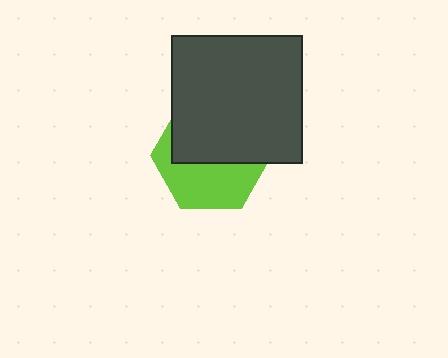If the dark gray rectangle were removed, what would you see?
You would see the complete lime hexagon.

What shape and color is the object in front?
The object in front is a dark gray rectangle.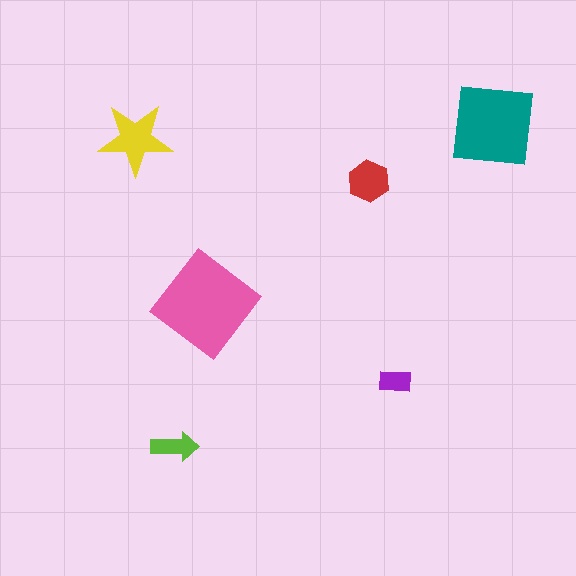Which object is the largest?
The pink diamond.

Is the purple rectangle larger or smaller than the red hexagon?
Smaller.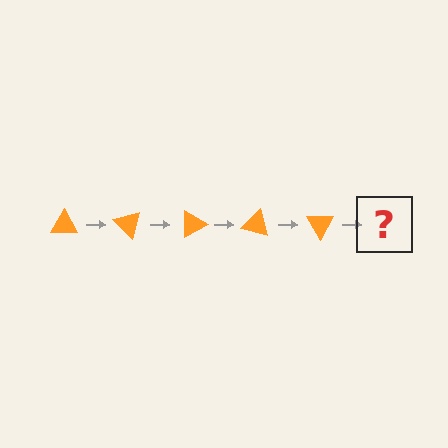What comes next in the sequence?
The next element should be an orange triangle rotated 225 degrees.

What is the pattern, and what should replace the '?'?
The pattern is that the triangle rotates 45 degrees each step. The '?' should be an orange triangle rotated 225 degrees.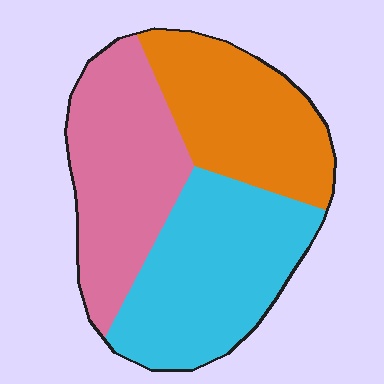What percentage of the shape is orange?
Orange covers roughly 30% of the shape.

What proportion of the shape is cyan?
Cyan covers roughly 35% of the shape.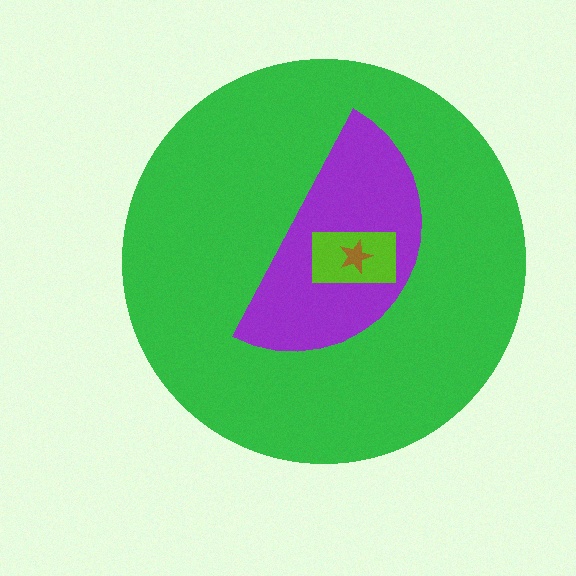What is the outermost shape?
The green circle.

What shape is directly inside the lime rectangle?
The brown star.